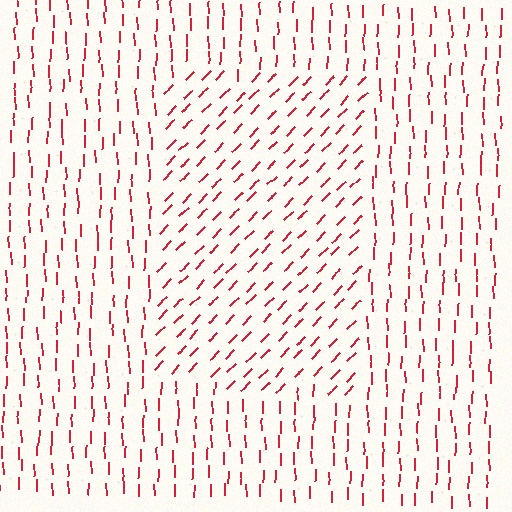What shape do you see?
I see a rectangle.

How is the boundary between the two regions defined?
The boundary is defined purely by a change in line orientation (approximately 45 degrees difference). All lines are the same color and thickness.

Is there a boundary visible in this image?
Yes, there is a texture boundary formed by a change in line orientation.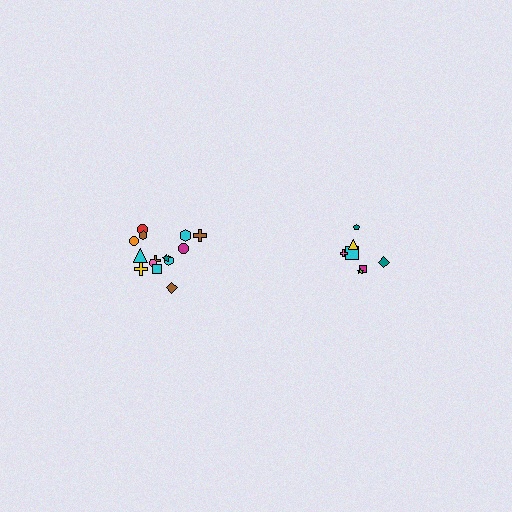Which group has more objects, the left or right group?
The left group.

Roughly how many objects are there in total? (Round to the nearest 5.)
Roughly 20 objects in total.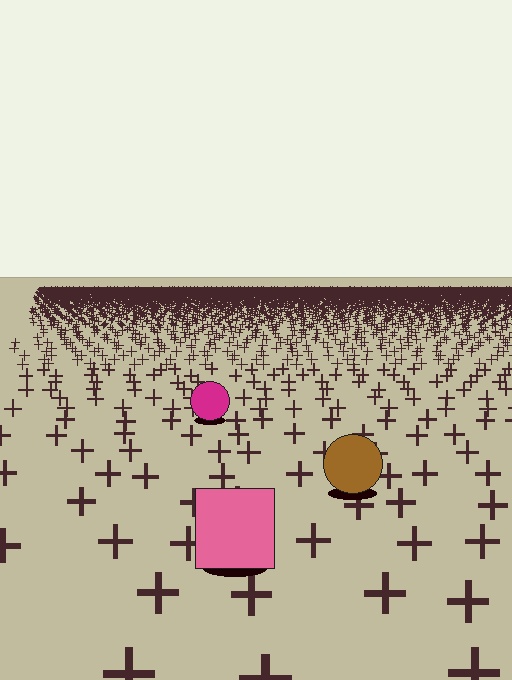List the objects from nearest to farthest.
From nearest to farthest: the pink square, the brown circle, the magenta circle.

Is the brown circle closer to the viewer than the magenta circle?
Yes. The brown circle is closer — you can tell from the texture gradient: the ground texture is coarser near it.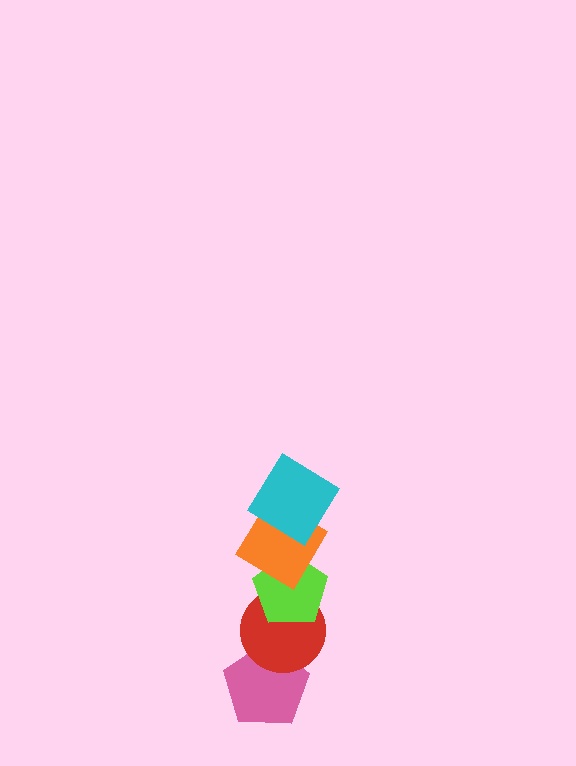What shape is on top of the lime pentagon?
The orange diamond is on top of the lime pentagon.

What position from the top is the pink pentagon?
The pink pentagon is 5th from the top.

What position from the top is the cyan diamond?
The cyan diamond is 1st from the top.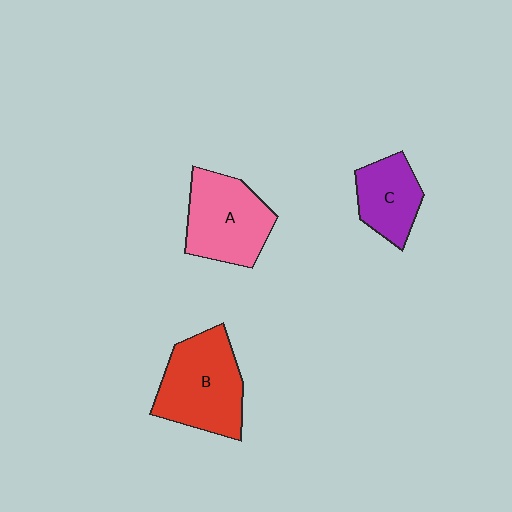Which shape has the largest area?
Shape B (red).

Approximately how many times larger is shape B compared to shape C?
Approximately 1.6 times.